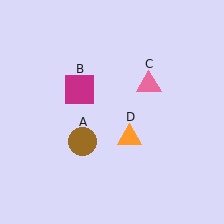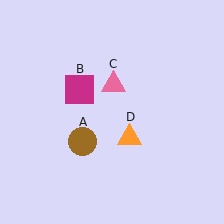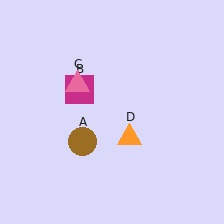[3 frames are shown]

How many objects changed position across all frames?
1 object changed position: pink triangle (object C).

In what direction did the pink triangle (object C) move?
The pink triangle (object C) moved left.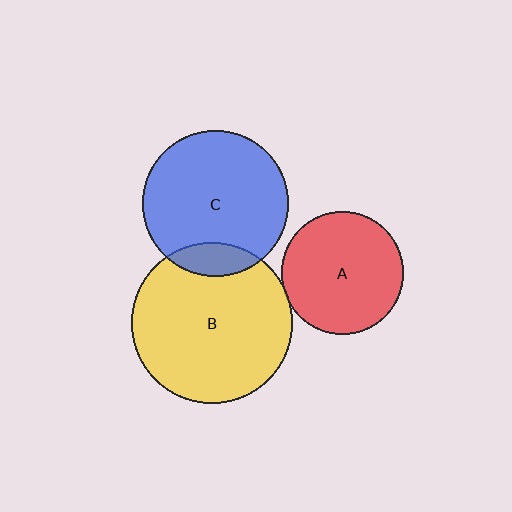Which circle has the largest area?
Circle B (yellow).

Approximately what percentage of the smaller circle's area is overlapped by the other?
Approximately 15%.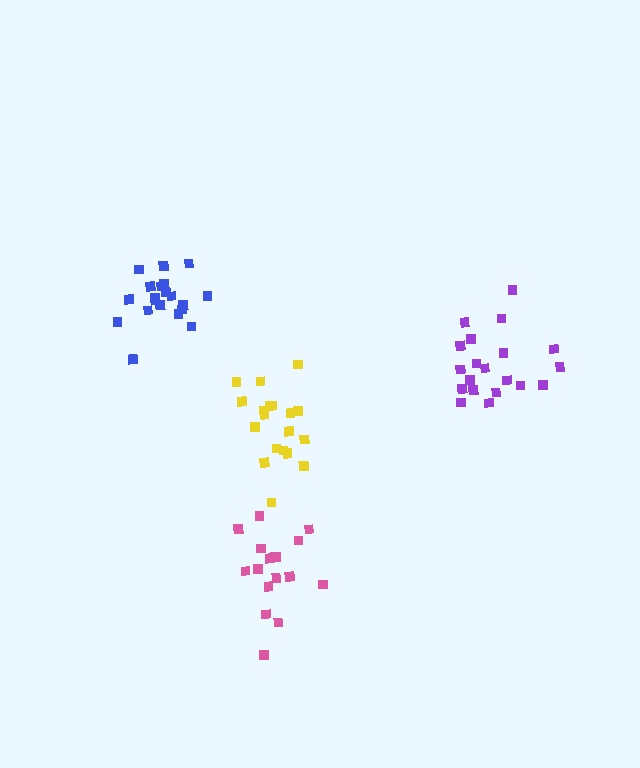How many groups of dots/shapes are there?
There are 4 groups.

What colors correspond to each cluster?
The clusters are colored: purple, yellow, pink, blue.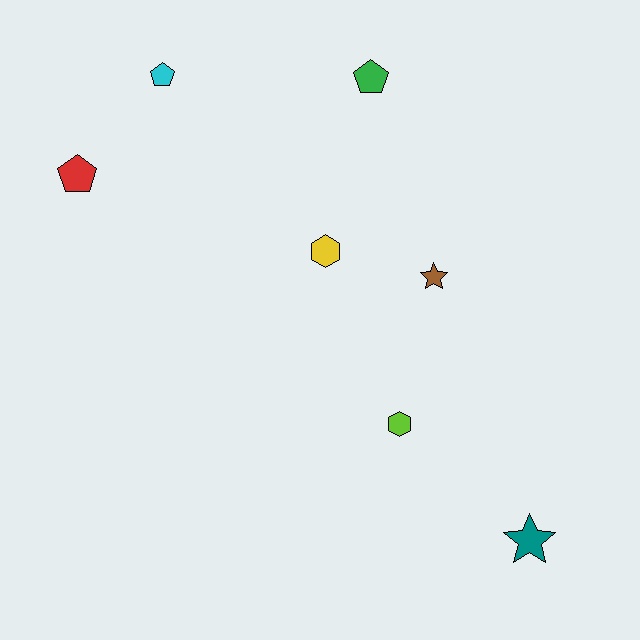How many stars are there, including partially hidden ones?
There are 2 stars.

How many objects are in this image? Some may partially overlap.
There are 7 objects.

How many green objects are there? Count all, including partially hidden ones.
There is 1 green object.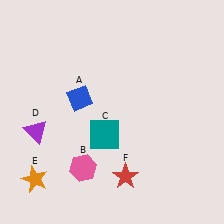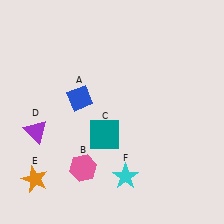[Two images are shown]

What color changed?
The star (F) changed from red in Image 1 to cyan in Image 2.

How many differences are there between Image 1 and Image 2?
There is 1 difference between the two images.